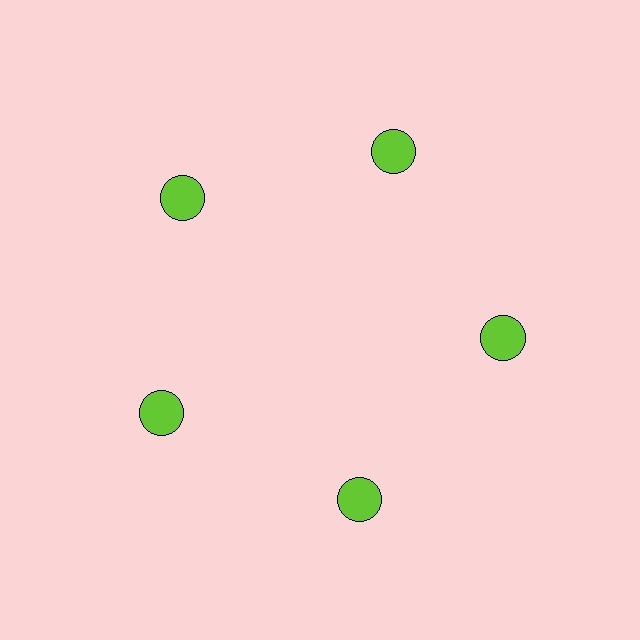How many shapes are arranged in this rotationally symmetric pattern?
There are 5 shapes, arranged in 5 groups of 1.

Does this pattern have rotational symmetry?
Yes, this pattern has 5-fold rotational symmetry. It looks the same after rotating 72 degrees around the center.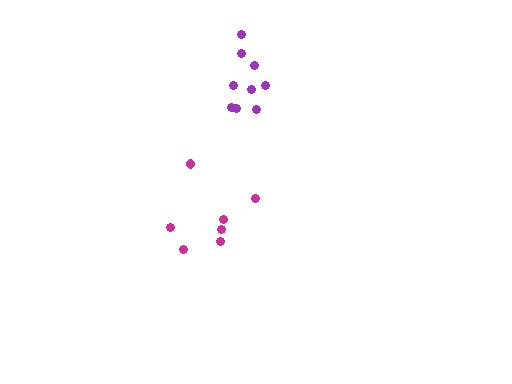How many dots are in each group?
Group 1: 7 dots, Group 2: 9 dots (16 total).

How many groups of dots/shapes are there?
There are 2 groups.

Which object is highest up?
The purple cluster is topmost.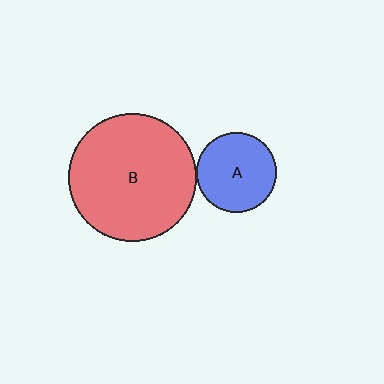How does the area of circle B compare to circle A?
Approximately 2.6 times.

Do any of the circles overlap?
No, none of the circles overlap.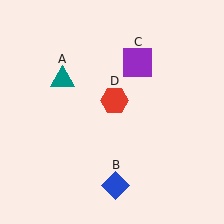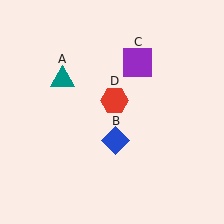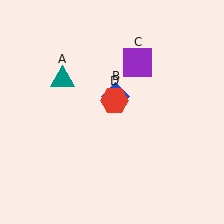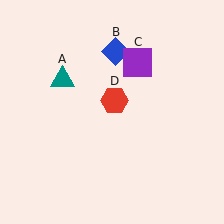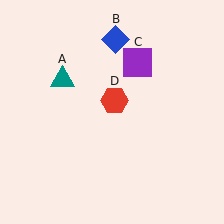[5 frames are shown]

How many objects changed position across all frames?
1 object changed position: blue diamond (object B).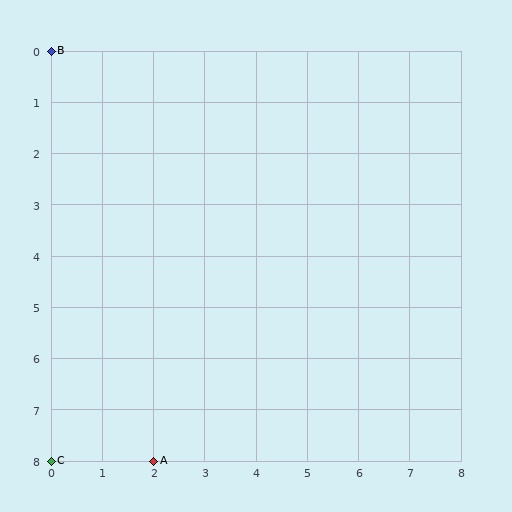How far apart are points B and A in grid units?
Points B and A are 2 columns and 8 rows apart (about 8.2 grid units diagonally).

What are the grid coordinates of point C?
Point C is at grid coordinates (0, 8).